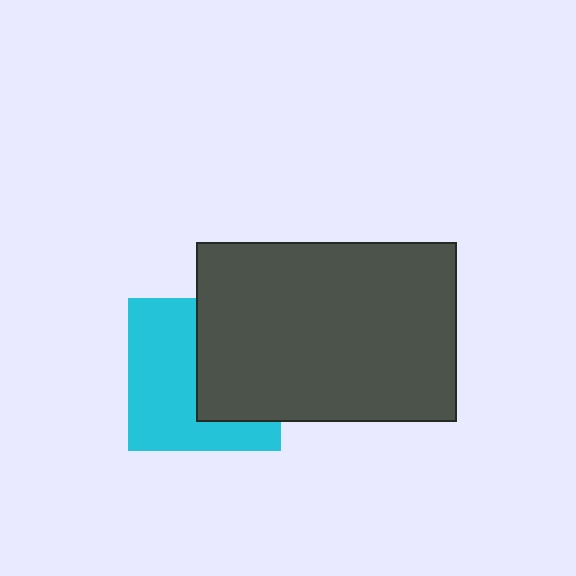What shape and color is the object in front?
The object in front is a dark gray rectangle.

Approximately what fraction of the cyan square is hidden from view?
Roughly 45% of the cyan square is hidden behind the dark gray rectangle.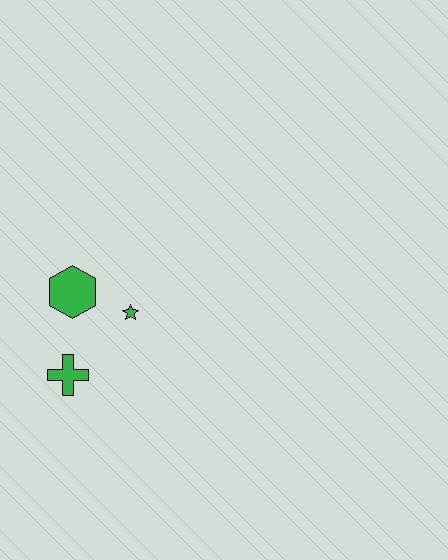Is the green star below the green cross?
No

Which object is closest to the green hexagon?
The green star is closest to the green hexagon.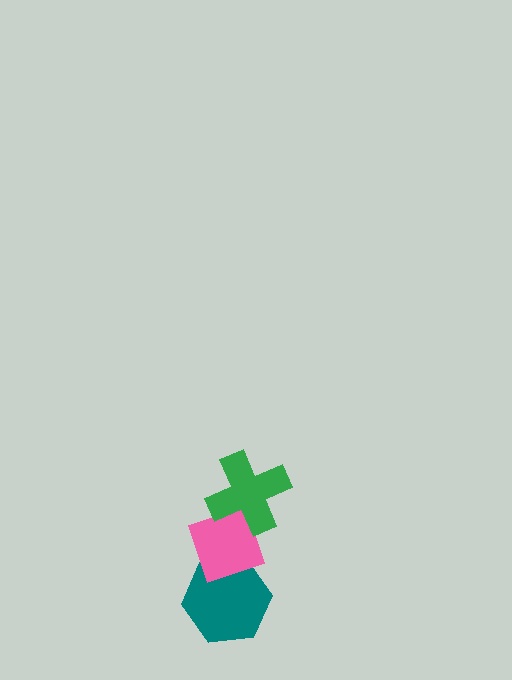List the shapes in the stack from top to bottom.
From top to bottom: the green cross, the pink diamond, the teal hexagon.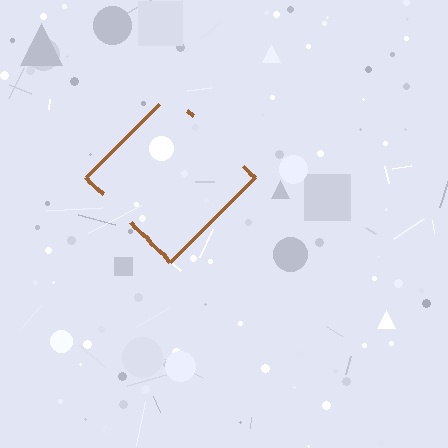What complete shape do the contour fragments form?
The contour fragments form a diamond.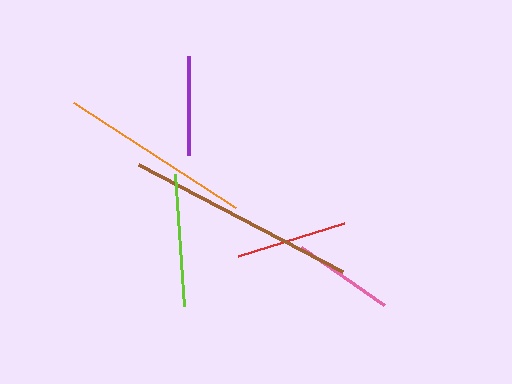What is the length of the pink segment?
The pink segment is approximately 101 pixels long.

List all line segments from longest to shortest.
From longest to shortest: brown, orange, lime, red, pink, purple.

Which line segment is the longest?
The brown line is the longest at approximately 231 pixels.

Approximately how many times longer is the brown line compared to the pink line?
The brown line is approximately 2.3 times the length of the pink line.